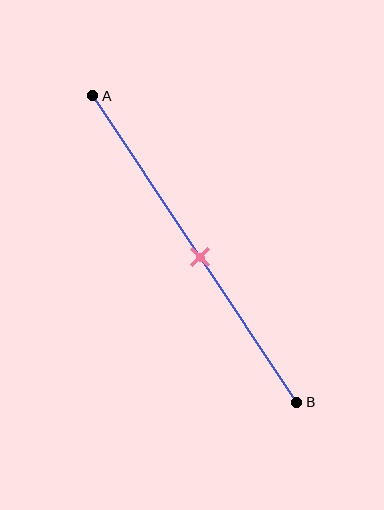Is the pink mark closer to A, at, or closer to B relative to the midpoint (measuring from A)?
The pink mark is approximately at the midpoint of segment AB.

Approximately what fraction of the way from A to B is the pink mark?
The pink mark is approximately 55% of the way from A to B.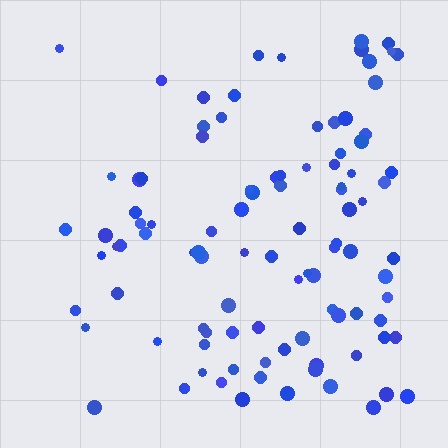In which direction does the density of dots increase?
From left to right, with the right side densest.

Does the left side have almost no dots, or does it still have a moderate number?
Still a moderate number, just noticeably fewer than the right.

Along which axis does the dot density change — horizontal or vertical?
Horizontal.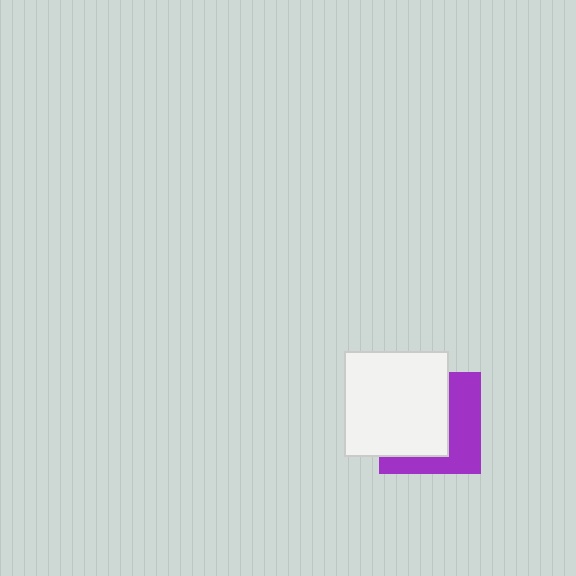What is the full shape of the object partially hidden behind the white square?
The partially hidden object is a purple square.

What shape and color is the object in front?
The object in front is a white square.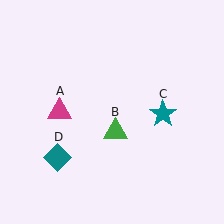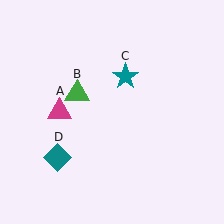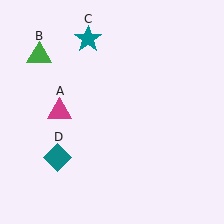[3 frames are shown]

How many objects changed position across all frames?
2 objects changed position: green triangle (object B), teal star (object C).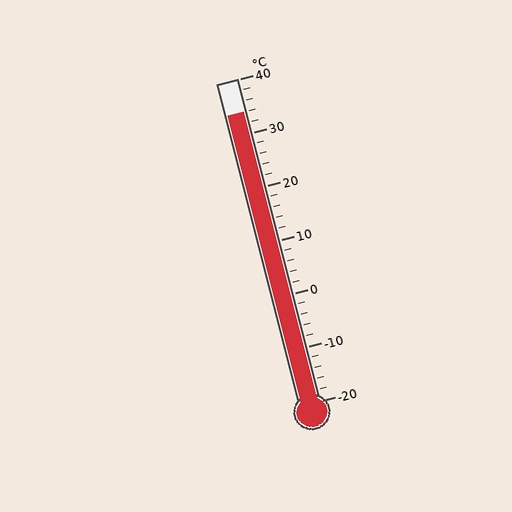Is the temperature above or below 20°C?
The temperature is above 20°C.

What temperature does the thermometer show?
The thermometer shows approximately 34°C.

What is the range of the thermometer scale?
The thermometer scale ranges from -20°C to 40°C.